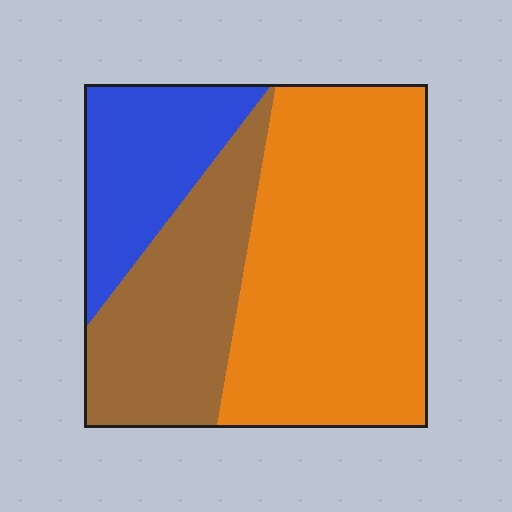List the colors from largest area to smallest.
From largest to smallest: orange, brown, blue.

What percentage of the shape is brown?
Brown covers about 30% of the shape.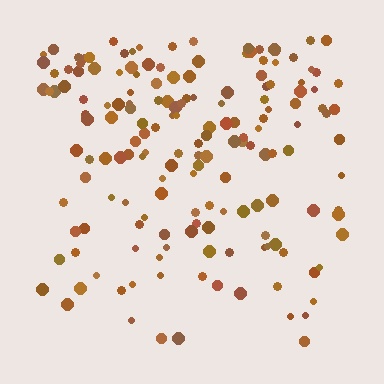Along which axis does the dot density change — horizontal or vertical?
Vertical.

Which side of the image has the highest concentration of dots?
The top.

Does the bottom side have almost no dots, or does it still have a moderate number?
Still a moderate number, just noticeably fewer than the top.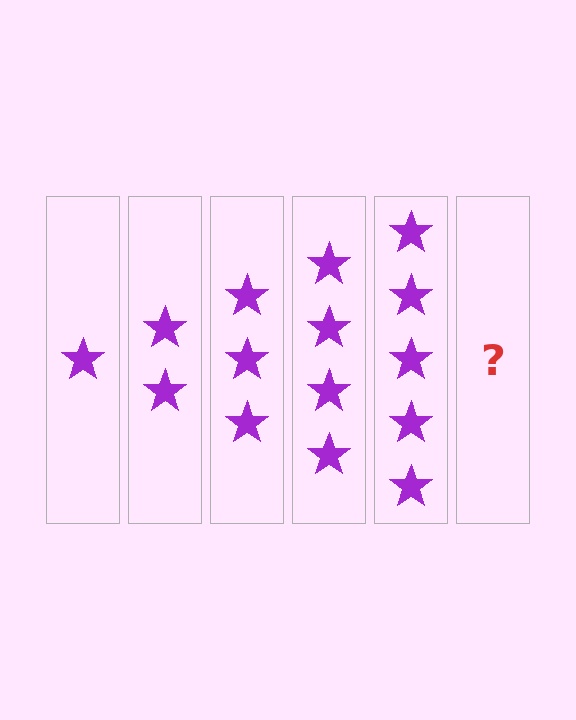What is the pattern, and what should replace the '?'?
The pattern is that each step adds one more star. The '?' should be 6 stars.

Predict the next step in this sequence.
The next step is 6 stars.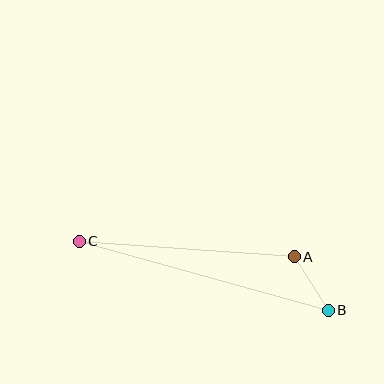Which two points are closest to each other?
Points A and B are closest to each other.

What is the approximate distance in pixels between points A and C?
The distance between A and C is approximately 216 pixels.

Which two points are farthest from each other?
Points B and C are farthest from each other.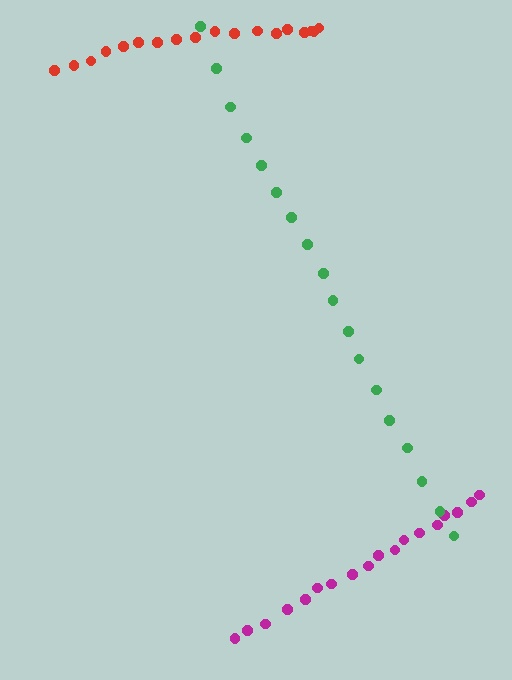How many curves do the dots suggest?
There are 3 distinct paths.